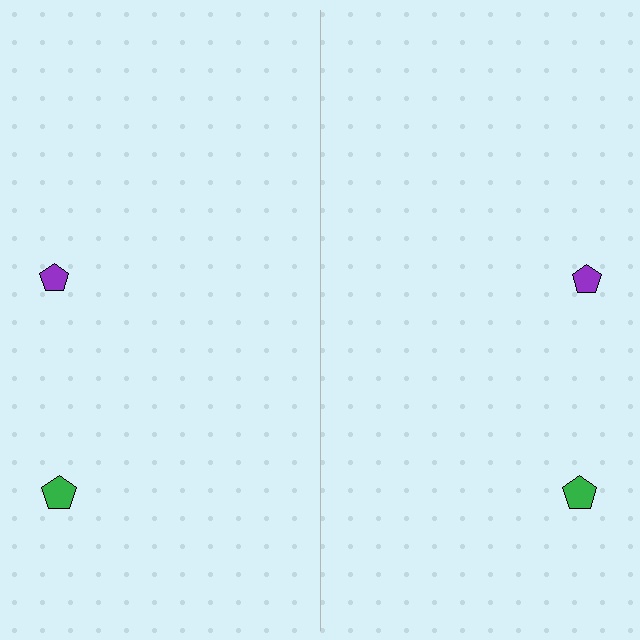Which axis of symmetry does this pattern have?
The pattern has a vertical axis of symmetry running through the center of the image.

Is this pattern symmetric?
Yes, this pattern has bilateral (reflection) symmetry.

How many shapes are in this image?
There are 4 shapes in this image.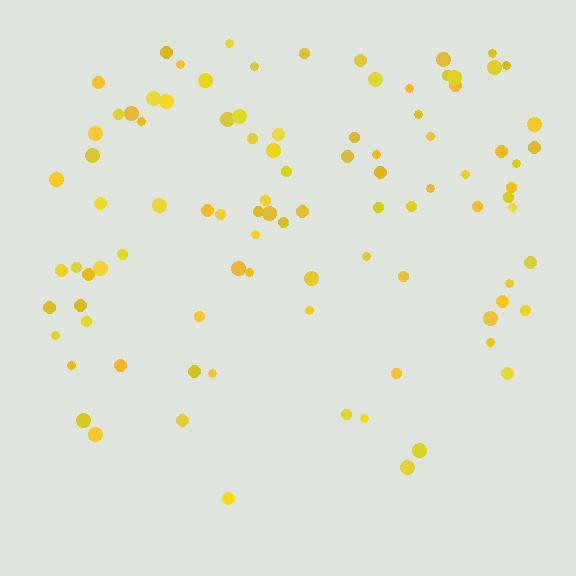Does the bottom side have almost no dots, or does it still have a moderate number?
Still a moderate number, just noticeably fewer than the top.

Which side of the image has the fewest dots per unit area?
The bottom.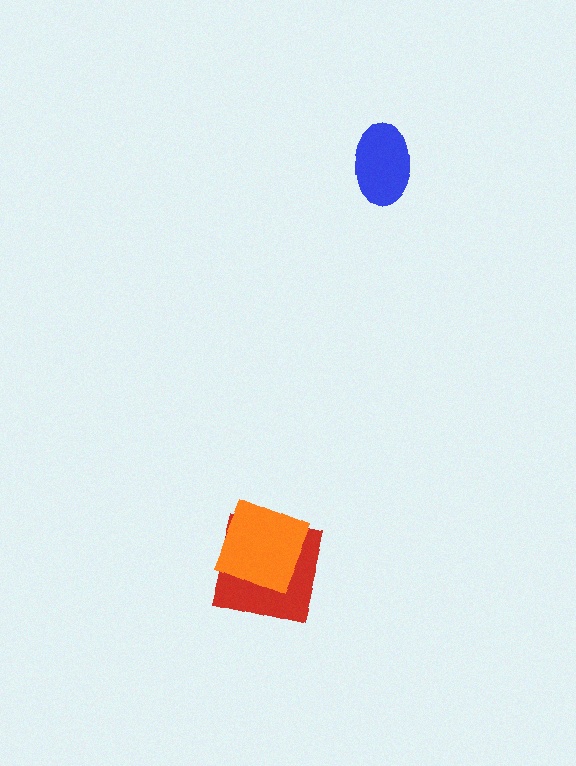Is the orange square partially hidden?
No, no other shape covers it.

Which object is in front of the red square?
The orange square is in front of the red square.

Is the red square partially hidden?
Yes, it is partially covered by another shape.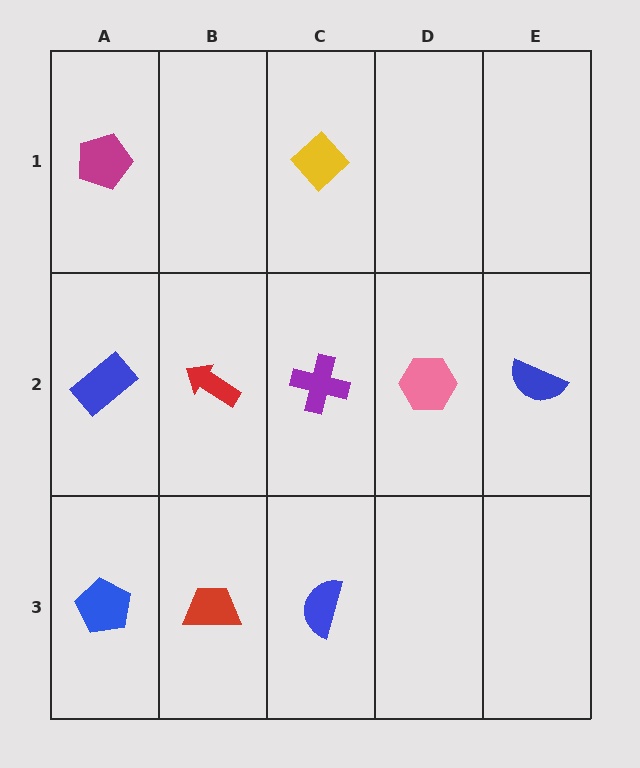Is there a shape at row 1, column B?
No, that cell is empty.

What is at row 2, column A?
A blue rectangle.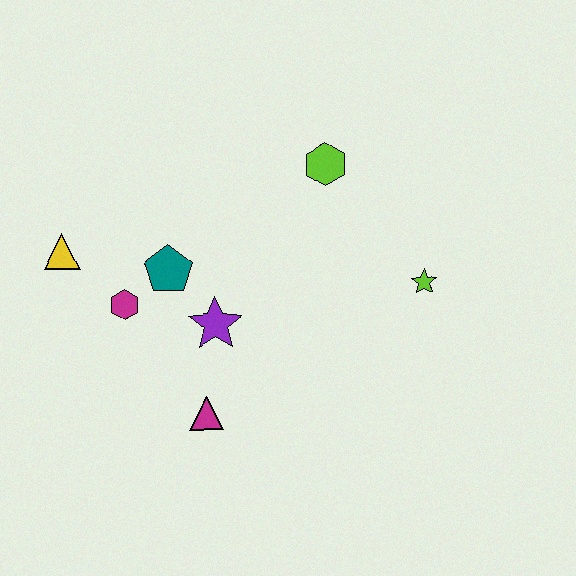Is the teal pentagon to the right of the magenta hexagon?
Yes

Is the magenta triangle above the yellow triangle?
No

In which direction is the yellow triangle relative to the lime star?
The yellow triangle is to the left of the lime star.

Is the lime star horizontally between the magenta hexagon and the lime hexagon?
No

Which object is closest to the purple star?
The teal pentagon is closest to the purple star.